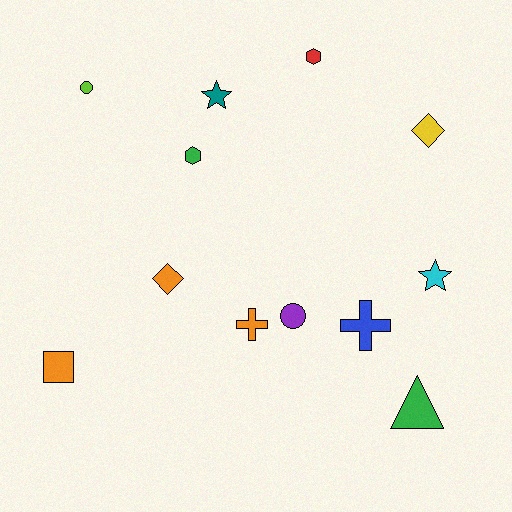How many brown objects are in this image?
There are no brown objects.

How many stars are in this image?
There are 2 stars.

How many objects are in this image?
There are 12 objects.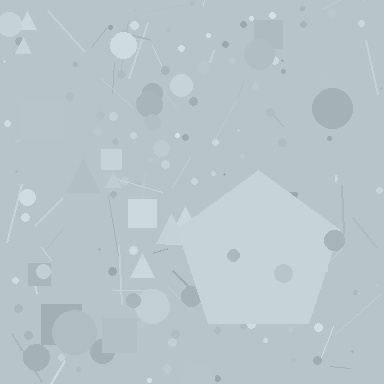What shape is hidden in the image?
A pentagon is hidden in the image.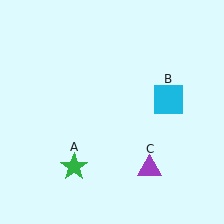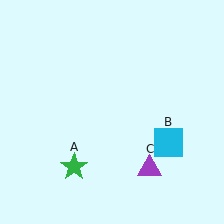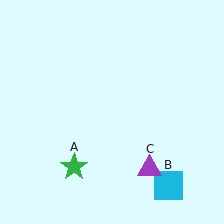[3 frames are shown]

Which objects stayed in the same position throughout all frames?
Green star (object A) and purple triangle (object C) remained stationary.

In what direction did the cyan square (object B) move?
The cyan square (object B) moved down.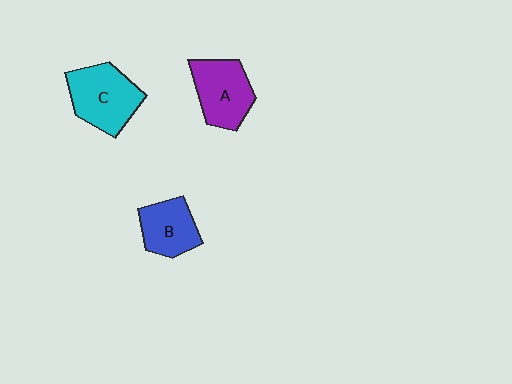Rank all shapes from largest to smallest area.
From largest to smallest: C (cyan), A (purple), B (blue).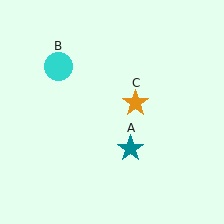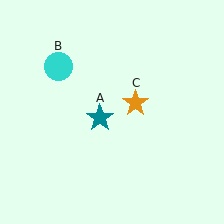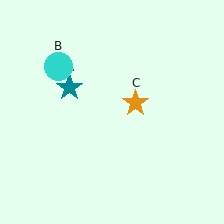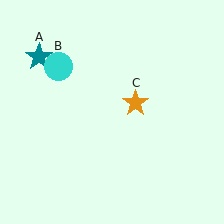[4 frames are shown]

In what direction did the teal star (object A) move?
The teal star (object A) moved up and to the left.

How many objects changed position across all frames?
1 object changed position: teal star (object A).